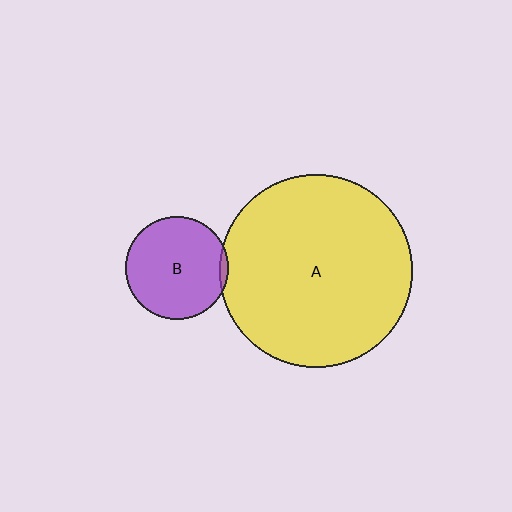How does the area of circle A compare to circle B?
Approximately 3.5 times.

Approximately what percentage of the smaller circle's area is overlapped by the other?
Approximately 5%.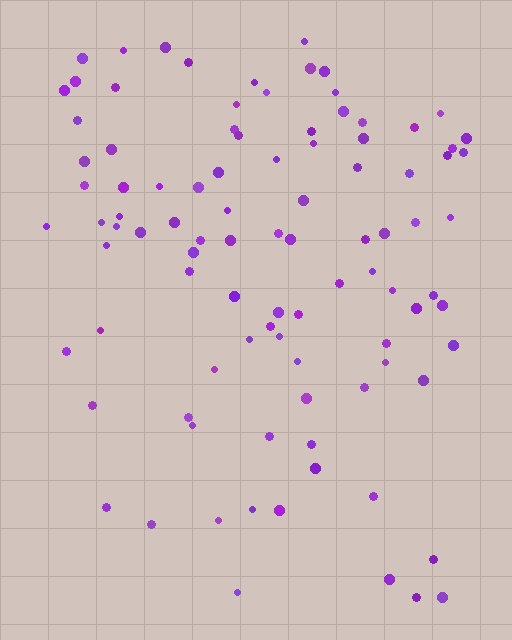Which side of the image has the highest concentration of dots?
The top.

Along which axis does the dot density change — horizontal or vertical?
Vertical.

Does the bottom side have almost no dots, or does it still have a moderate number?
Still a moderate number, just noticeably fewer than the top.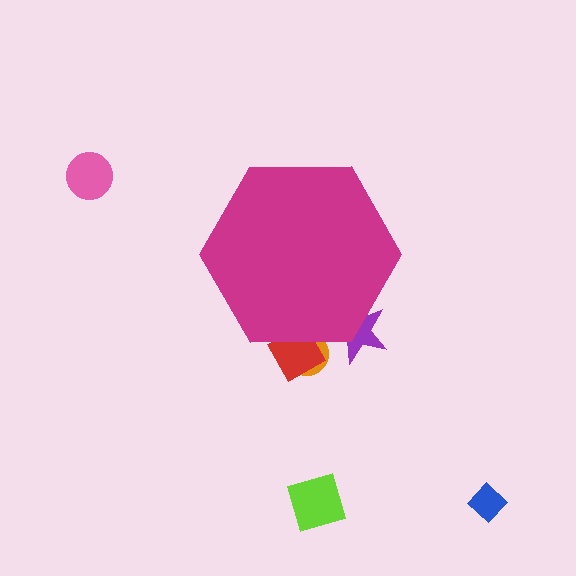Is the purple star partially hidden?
Yes, the purple star is partially hidden behind the magenta hexagon.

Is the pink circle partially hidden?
No, the pink circle is fully visible.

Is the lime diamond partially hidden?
No, the lime diamond is fully visible.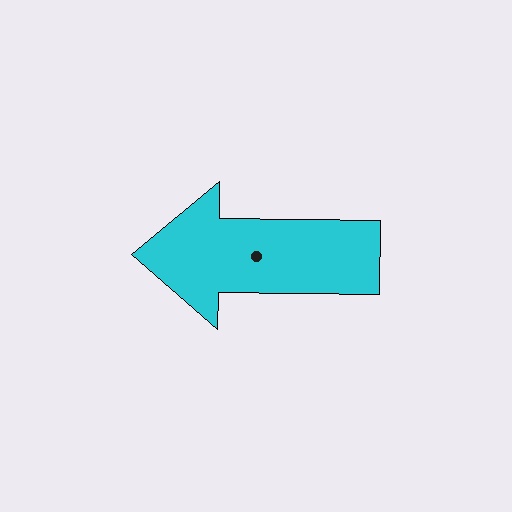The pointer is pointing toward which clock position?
Roughly 9 o'clock.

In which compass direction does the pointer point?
West.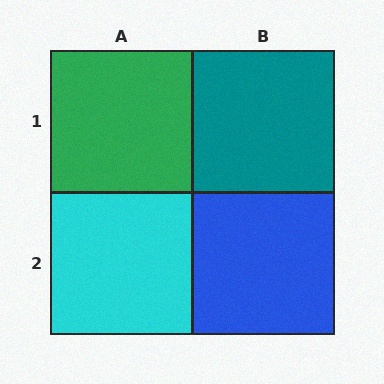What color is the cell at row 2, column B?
Blue.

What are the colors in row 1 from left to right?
Green, teal.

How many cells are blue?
1 cell is blue.